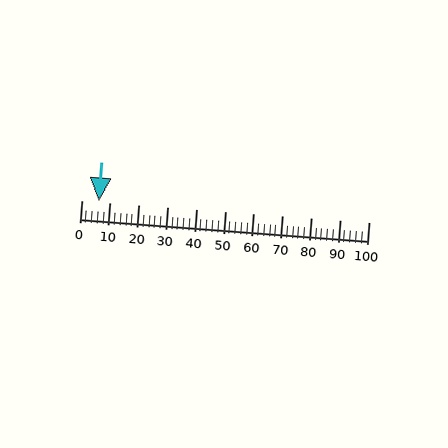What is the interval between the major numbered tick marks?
The major tick marks are spaced 10 units apart.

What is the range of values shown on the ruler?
The ruler shows values from 0 to 100.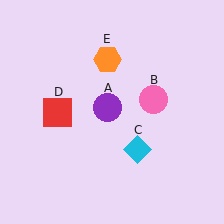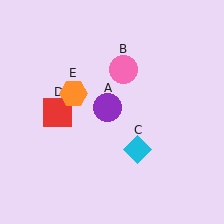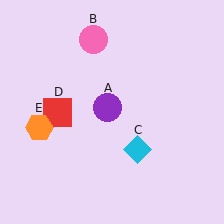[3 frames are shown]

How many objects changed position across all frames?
2 objects changed position: pink circle (object B), orange hexagon (object E).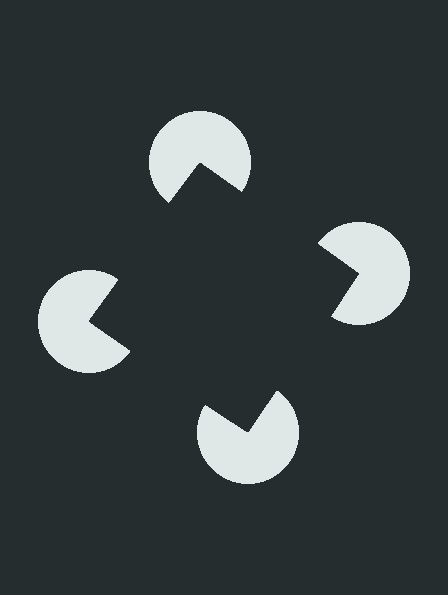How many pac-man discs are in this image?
There are 4 — one at each vertex of the illusory square.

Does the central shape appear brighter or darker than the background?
It typically appears slightly darker than the background, even though no actual brightness change is drawn.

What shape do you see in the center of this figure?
An illusory square — its edges are inferred from the aligned wedge cuts in the pac-man discs, not physically drawn.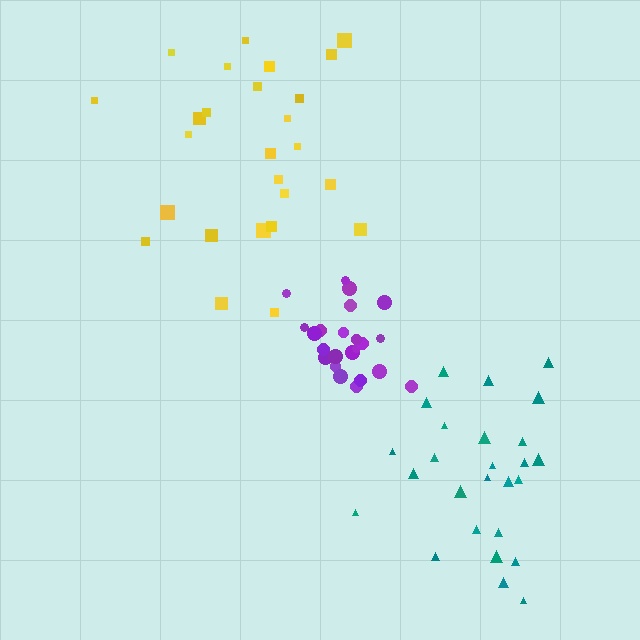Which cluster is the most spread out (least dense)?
Yellow.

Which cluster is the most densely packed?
Purple.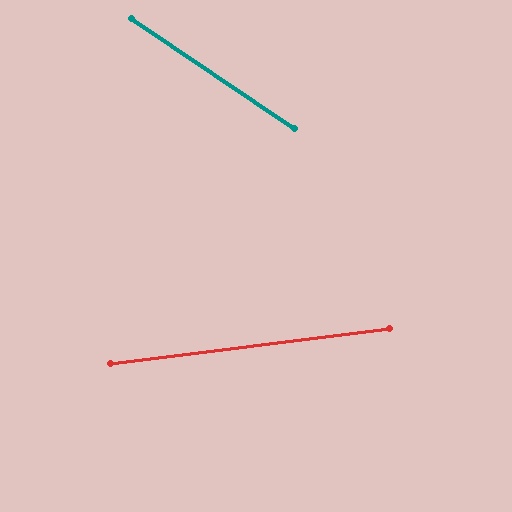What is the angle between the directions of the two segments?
Approximately 41 degrees.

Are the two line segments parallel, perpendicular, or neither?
Neither parallel nor perpendicular — they differ by about 41°.